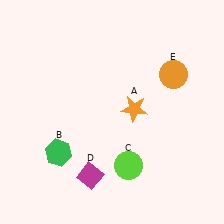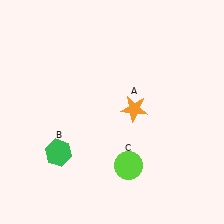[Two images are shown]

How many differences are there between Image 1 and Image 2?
There are 2 differences between the two images.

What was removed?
The magenta diamond (D), the orange circle (E) were removed in Image 2.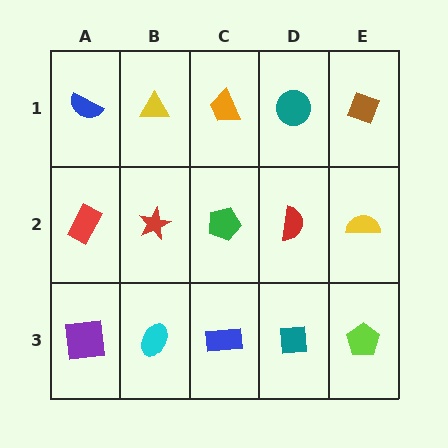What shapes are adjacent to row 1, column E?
A yellow semicircle (row 2, column E), a teal circle (row 1, column D).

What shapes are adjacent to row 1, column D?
A red semicircle (row 2, column D), an orange trapezoid (row 1, column C), a brown diamond (row 1, column E).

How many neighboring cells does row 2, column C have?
4.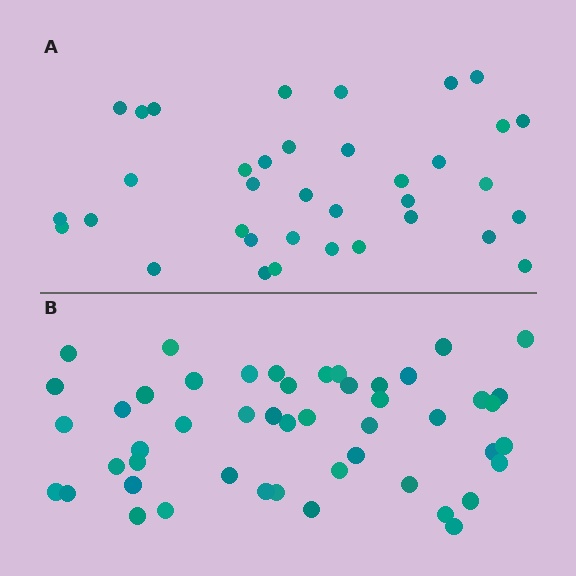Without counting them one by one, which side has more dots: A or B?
Region B (the bottom region) has more dots.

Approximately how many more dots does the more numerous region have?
Region B has approximately 15 more dots than region A.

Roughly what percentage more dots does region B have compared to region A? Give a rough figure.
About 35% more.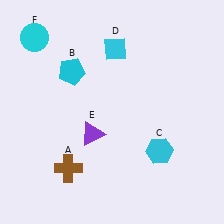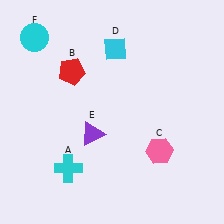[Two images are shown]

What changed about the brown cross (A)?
In Image 1, A is brown. In Image 2, it changed to cyan.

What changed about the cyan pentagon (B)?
In Image 1, B is cyan. In Image 2, it changed to red.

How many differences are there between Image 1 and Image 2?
There are 3 differences between the two images.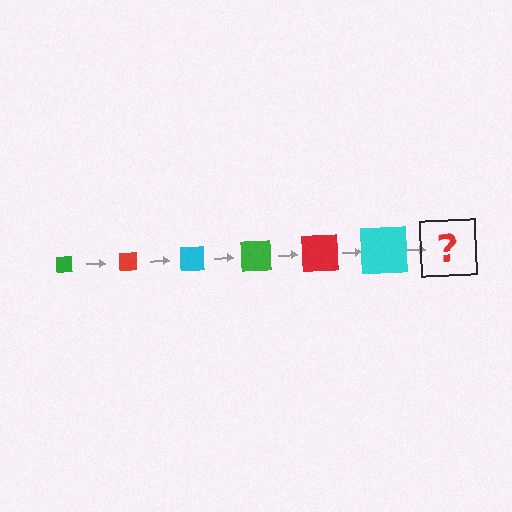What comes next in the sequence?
The next element should be a green square, larger than the previous one.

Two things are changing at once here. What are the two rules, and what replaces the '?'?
The two rules are that the square grows larger each step and the color cycles through green, red, and cyan. The '?' should be a green square, larger than the previous one.